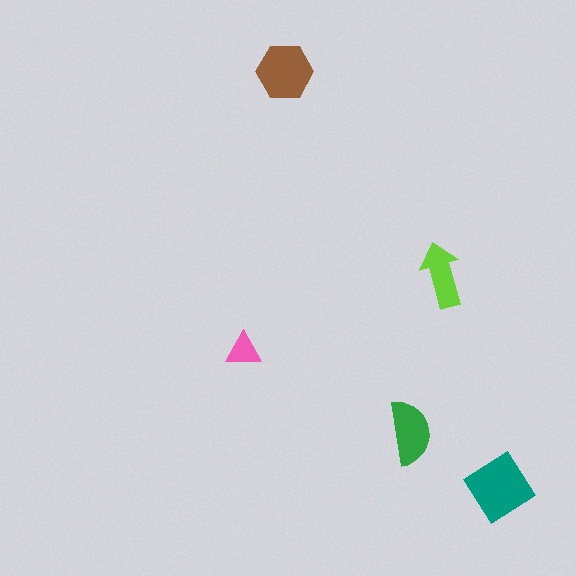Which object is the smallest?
The pink triangle.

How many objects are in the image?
There are 5 objects in the image.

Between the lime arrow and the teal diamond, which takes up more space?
The teal diamond.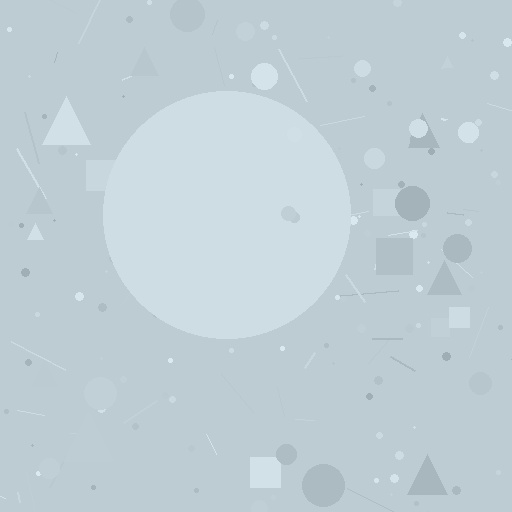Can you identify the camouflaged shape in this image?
The camouflaged shape is a circle.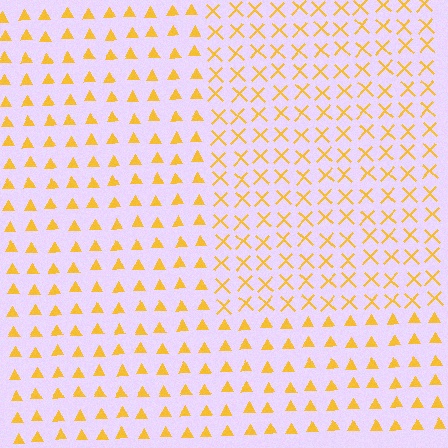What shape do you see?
I see a rectangle.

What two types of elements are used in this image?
The image uses X marks inside the rectangle region and triangles outside it.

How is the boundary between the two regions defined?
The boundary is defined by a change in element shape: X marks inside vs. triangles outside. All elements share the same color and spacing.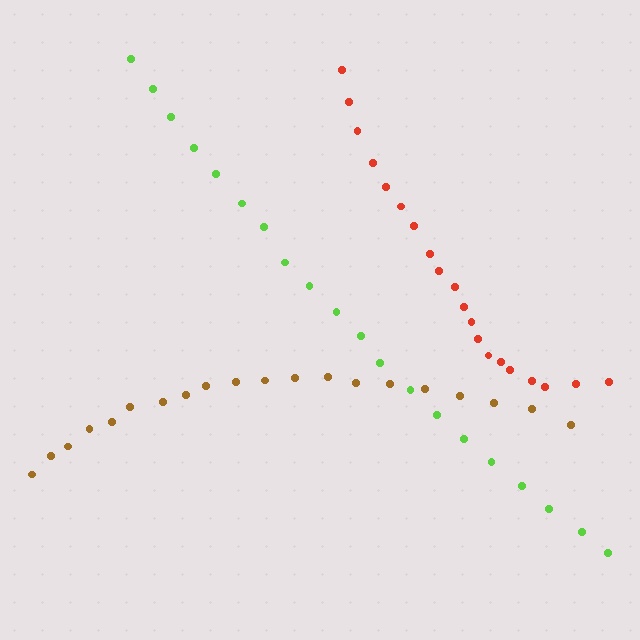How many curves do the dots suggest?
There are 3 distinct paths.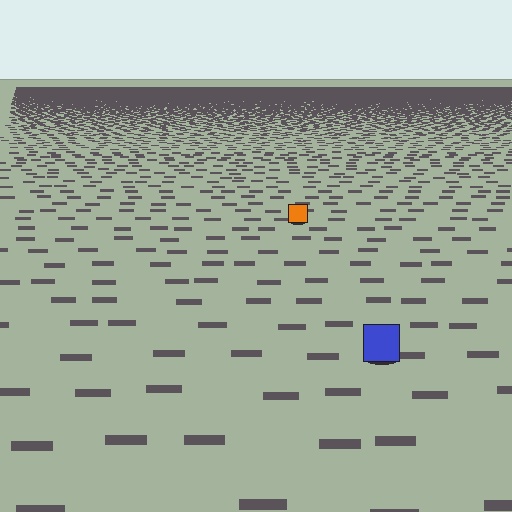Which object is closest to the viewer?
The blue square is closest. The texture marks near it are larger and more spread out.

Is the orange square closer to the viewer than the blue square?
No. The blue square is closer — you can tell from the texture gradient: the ground texture is coarser near it.